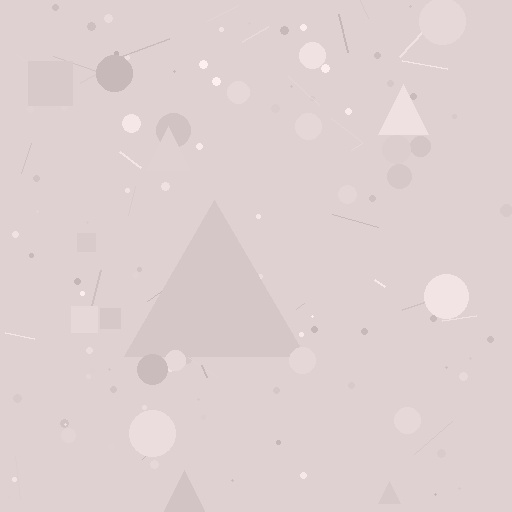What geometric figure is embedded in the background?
A triangle is embedded in the background.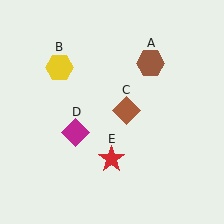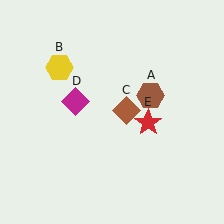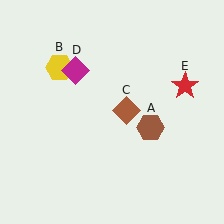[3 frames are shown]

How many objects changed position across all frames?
3 objects changed position: brown hexagon (object A), magenta diamond (object D), red star (object E).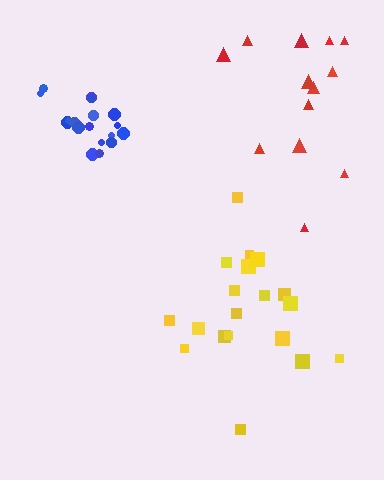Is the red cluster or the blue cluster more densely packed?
Blue.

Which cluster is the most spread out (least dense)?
Red.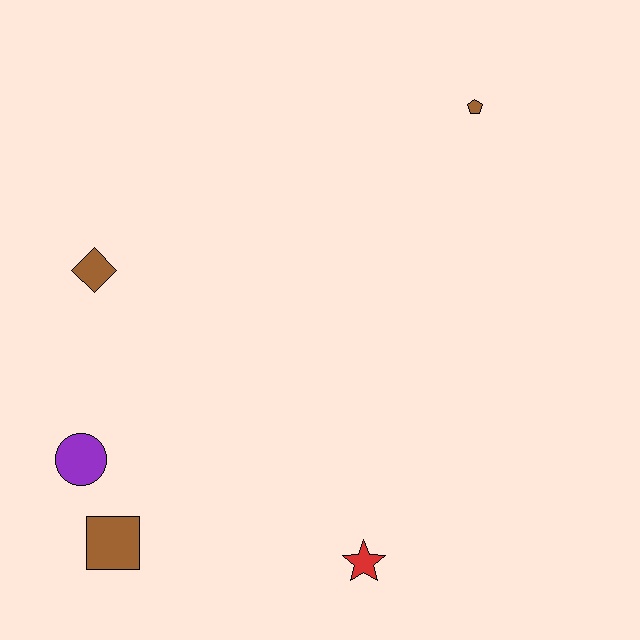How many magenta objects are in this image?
There are no magenta objects.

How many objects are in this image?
There are 5 objects.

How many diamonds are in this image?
There is 1 diamond.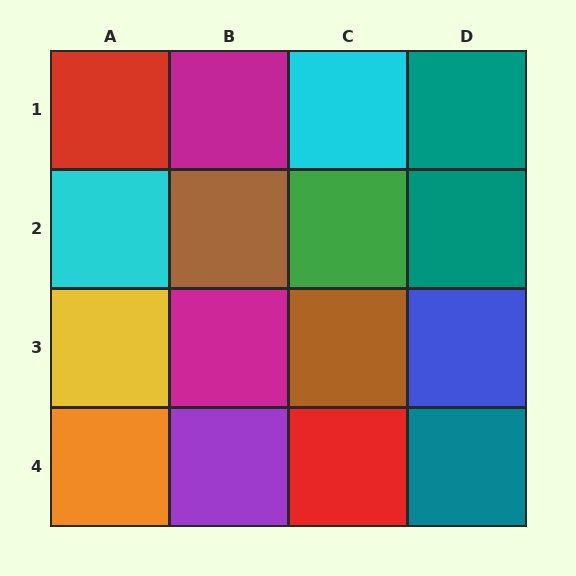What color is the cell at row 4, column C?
Red.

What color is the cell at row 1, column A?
Red.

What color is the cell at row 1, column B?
Magenta.